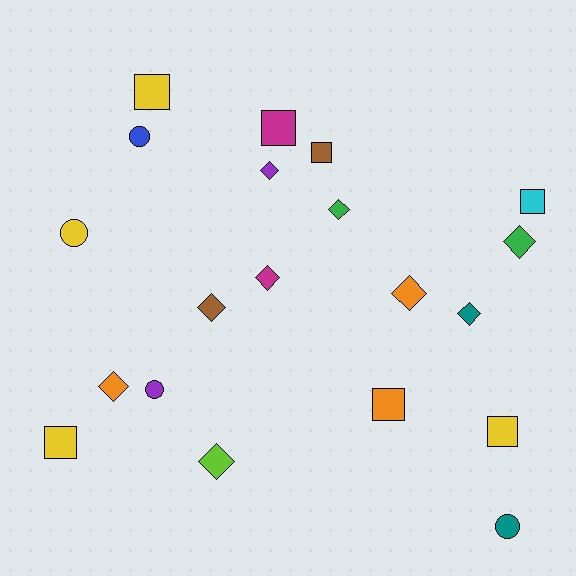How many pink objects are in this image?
There are no pink objects.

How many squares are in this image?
There are 7 squares.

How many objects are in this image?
There are 20 objects.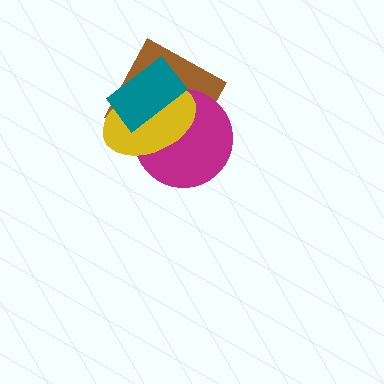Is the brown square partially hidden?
Yes, it is partially covered by another shape.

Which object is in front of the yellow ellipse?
The teal rectangle is in front of the yellow ellipse.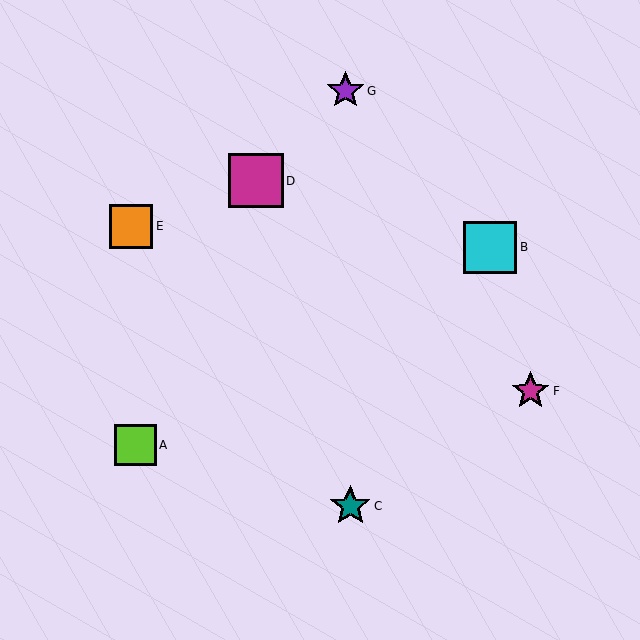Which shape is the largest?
The magenta square (labeled D) is the largest.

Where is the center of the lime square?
The center of the lime square is at (136, 445).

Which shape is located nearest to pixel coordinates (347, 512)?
The teal star (labeled C) at (350, 506) is nearest to that location.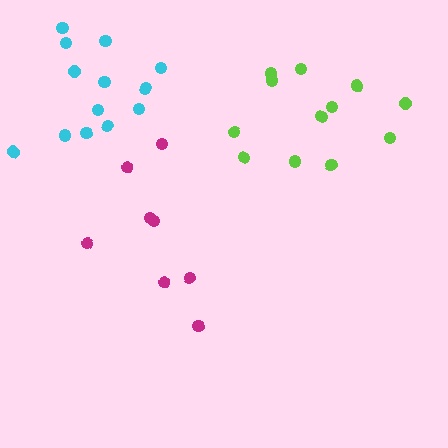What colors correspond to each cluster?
The clusters are colored: lime, cyan, magenta.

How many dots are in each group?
Group 1: 12 dots, Group 2: 13 dots, Group 3: 8 dots (33 total).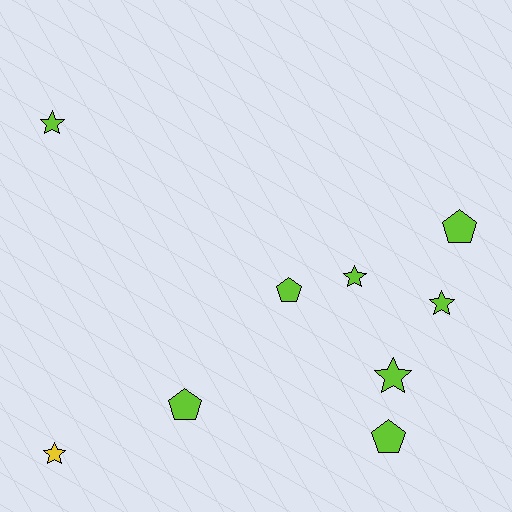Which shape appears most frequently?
Star, with 5 objects.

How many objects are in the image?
There are 9 objects.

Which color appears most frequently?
Lime, with 8 objects.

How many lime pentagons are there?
There are 4 lime pentagons.